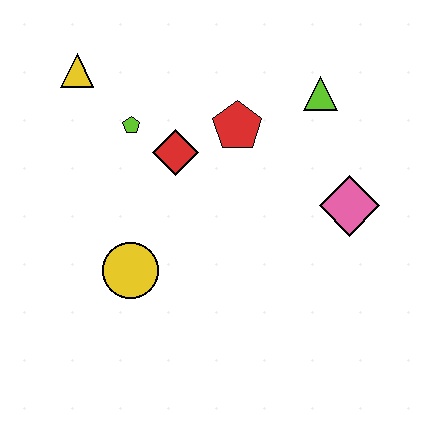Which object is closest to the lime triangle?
The red pentagon is closest to the lime triangle.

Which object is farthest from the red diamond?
The pink diamond is farthest from the red diamond.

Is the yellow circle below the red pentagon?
Yes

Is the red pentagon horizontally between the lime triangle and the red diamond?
Yes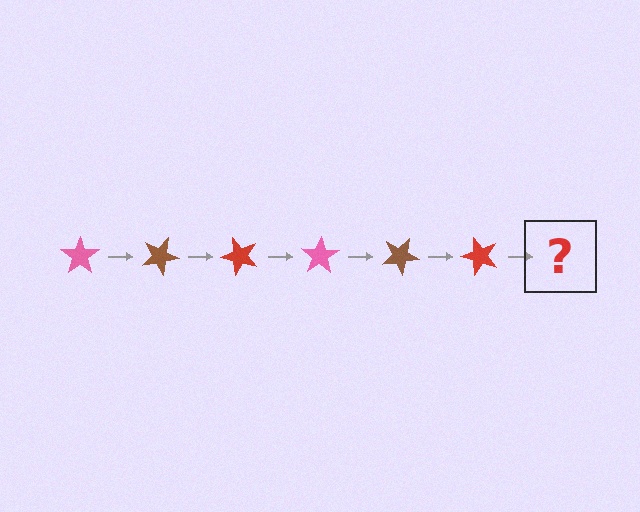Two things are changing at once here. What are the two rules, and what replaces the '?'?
The two rules are that it rotates 25 degrees each step and the color cycles through pink, brown, and red. The '?' should be a pink star, rotated 150 degrees from the start.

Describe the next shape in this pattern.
It should be a pink star, rotated 150 degrees from the start.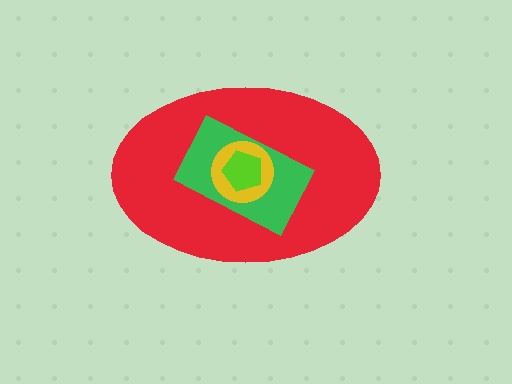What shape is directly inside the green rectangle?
The yellow circle.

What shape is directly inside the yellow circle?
The lime pentagon.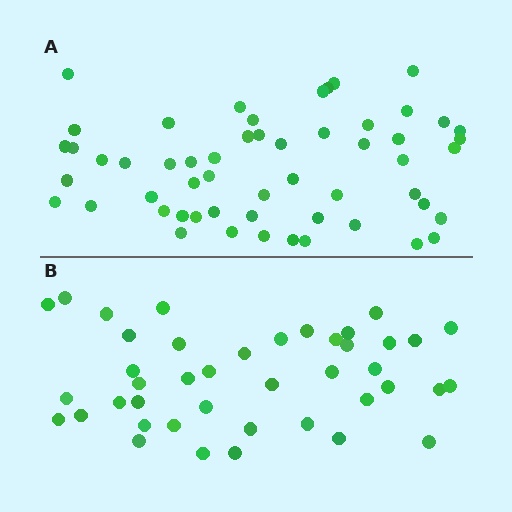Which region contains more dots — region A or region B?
Region A (the top region) has more dots.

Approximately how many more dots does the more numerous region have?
Region A has approximately 15 more dots than region B.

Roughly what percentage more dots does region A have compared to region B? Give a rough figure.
About 30% more.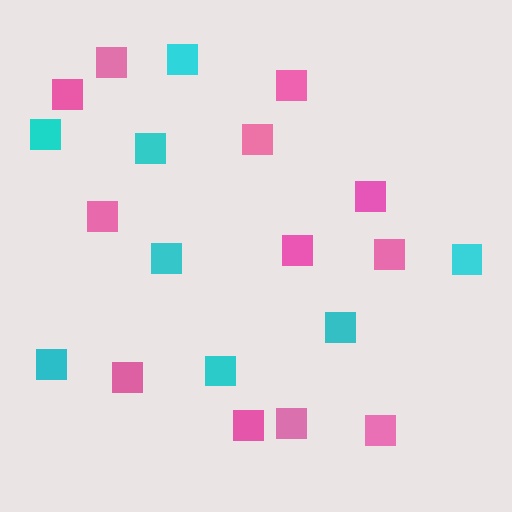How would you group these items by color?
There are 2 groups: one group of pink squares (12) and one group of cyan squares (8).